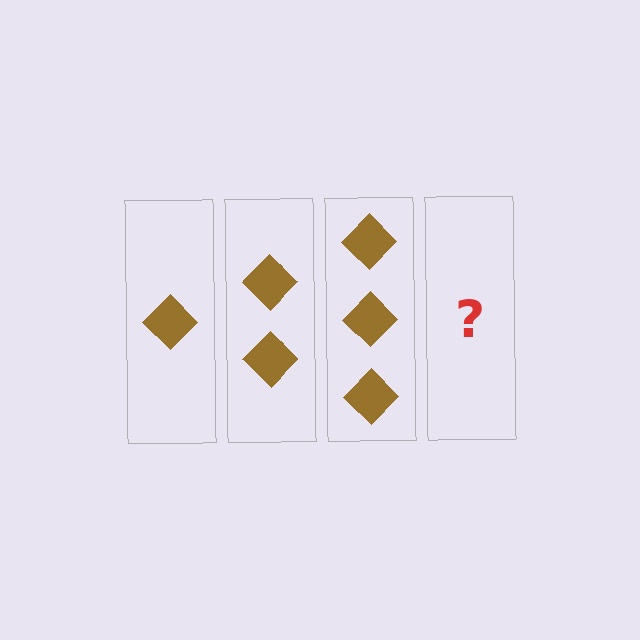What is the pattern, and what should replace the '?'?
The pattern is that each step adds one more diamond. The '?' should be 4 diamonds.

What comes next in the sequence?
The next element should be 4 diamonds.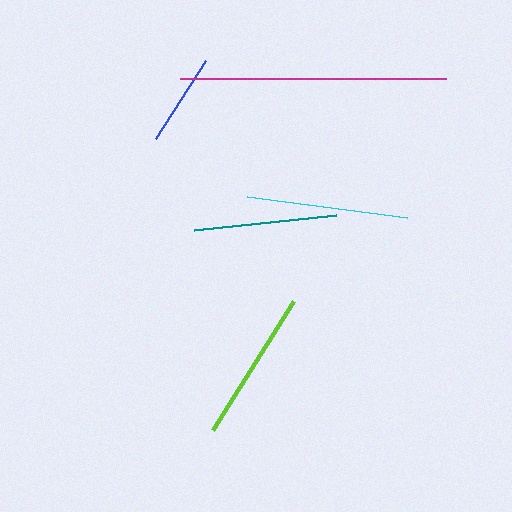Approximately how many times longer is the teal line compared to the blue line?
The teal line is approximately 1.5 times the length of the blue line.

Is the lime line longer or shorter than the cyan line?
The cyan line is longer than the lime line.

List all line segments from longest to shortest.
From longest to shortest: magenta, cyan, lime, teal, blue.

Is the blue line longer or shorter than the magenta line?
The magenta line is longer than the blue line.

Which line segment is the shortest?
The blue line is the shortest at approximately 93 pixels.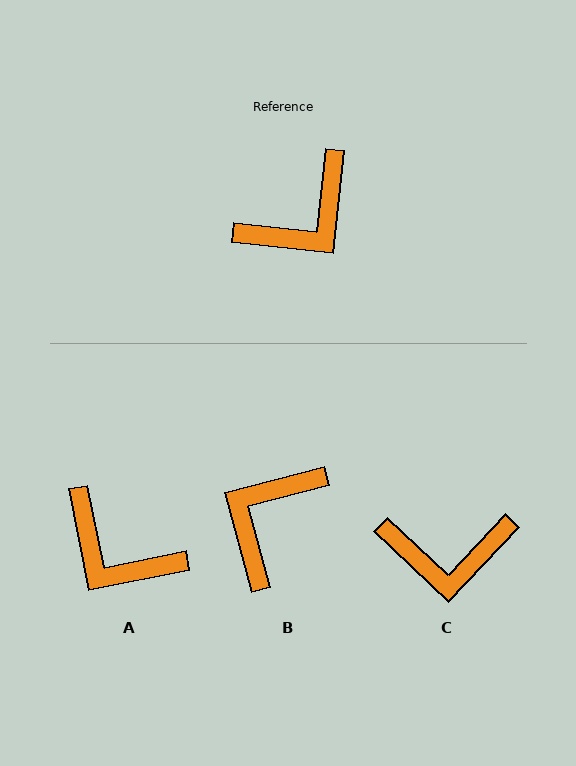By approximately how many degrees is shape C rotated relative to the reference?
Approximately 37 degrees clockwise.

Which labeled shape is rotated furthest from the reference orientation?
B, about 159 degrees away.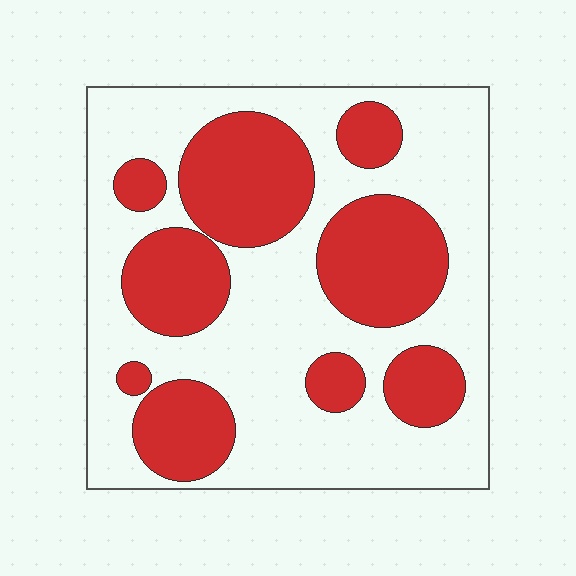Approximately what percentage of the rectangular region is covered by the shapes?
Approximately 40%.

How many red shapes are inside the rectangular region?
9.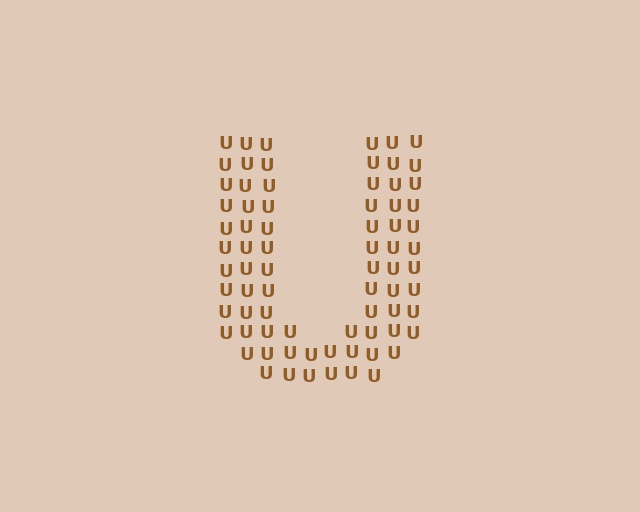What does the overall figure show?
The overall figure shows the letter U.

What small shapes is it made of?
It is made of small letter U's.